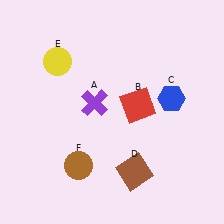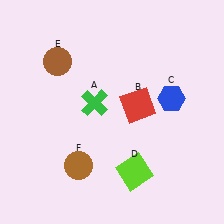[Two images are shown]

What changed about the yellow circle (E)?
In Image 1, E is yellow. In Image 2, it changed to brown.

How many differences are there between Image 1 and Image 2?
There are 3 differences between the two images.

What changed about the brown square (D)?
In Image 1, D is brown. In Image 2, it changed to lime.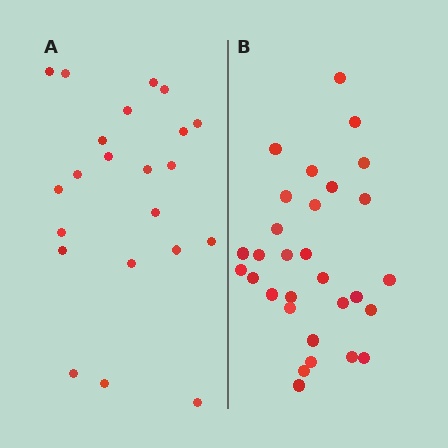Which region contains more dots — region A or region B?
Region B (the right region) has more dots.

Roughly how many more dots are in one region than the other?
Region B has roughly 8 or so more dots than region A.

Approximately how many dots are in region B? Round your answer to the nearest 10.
About 30 dots.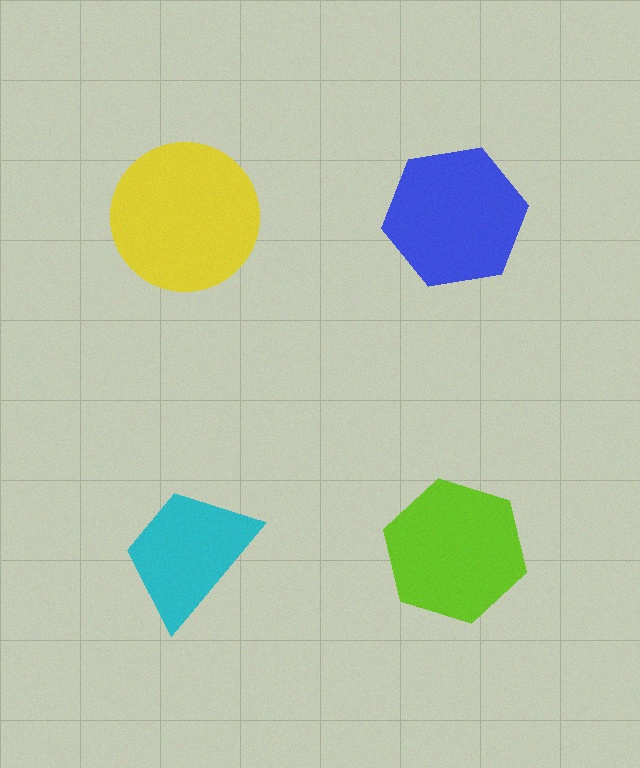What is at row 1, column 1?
A yellow circle.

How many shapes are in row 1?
2 shapes.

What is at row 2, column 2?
A lime hexagon.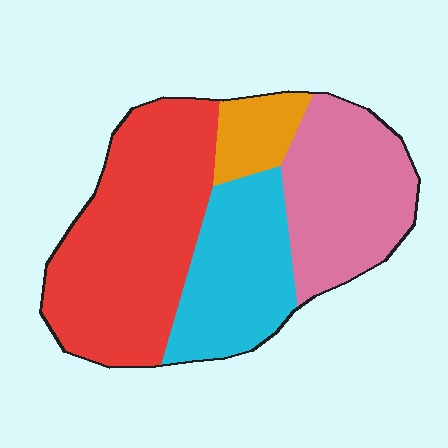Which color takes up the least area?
Orange, at roughly 10%.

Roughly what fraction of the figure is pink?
Pink takes up between a quarter and a half of the figure.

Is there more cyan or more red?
Red.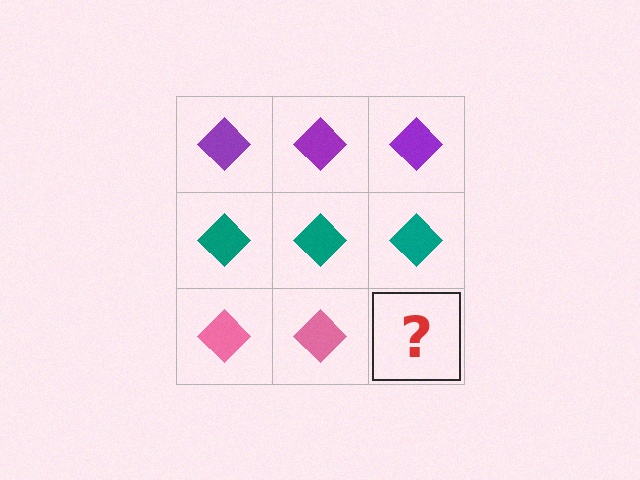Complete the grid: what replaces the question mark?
The question mark should be replaced with a pink diamond.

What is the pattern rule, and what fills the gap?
The rule is that each row has a consistent color. The gap should be filled with a pink diamond.